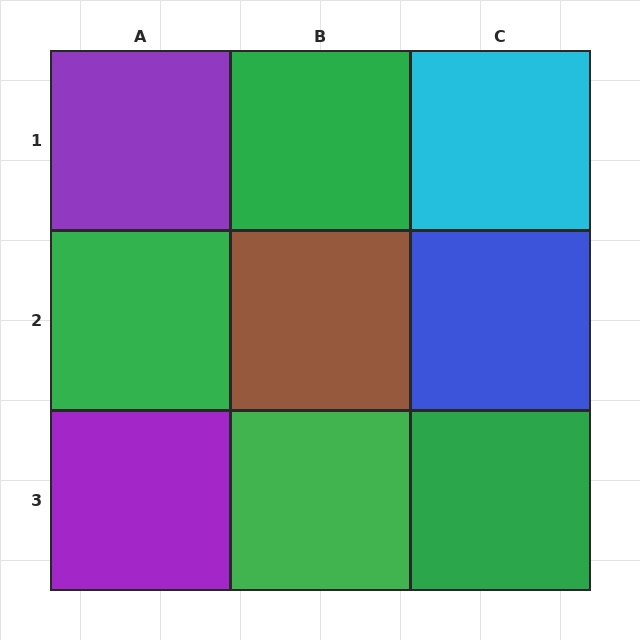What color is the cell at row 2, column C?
Blue.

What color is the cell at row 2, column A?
Green.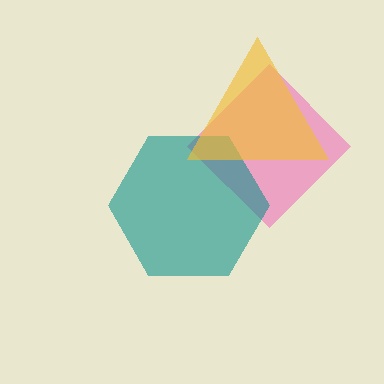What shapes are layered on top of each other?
The layered shapes are: a pink diamond, a teal hexagon, a yellow triangle.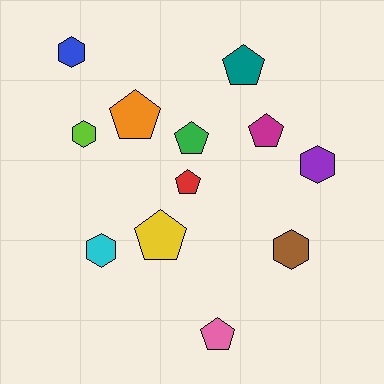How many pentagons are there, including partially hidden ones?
There are 7 pentagons.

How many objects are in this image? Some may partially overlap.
There are 12 objects.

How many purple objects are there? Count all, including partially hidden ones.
There is 1 purple object.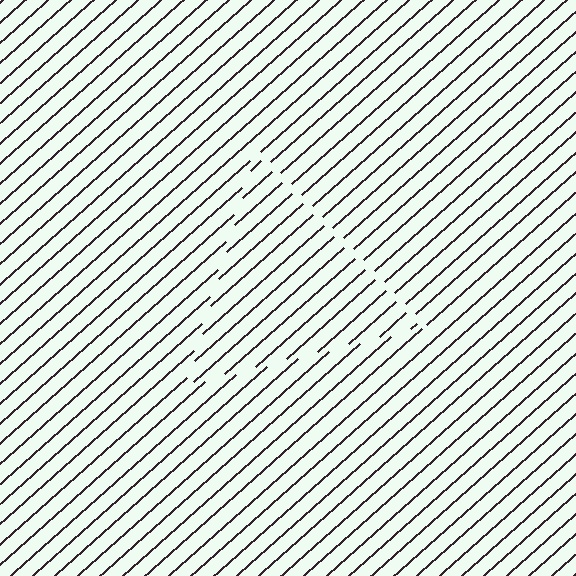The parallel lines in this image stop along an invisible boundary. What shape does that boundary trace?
An illusory triangle. The interior of the shape contains the same grating, shifted by half a period — the contour is defined by the phase discontinuity where line-ends from the inner and outer gratings abut.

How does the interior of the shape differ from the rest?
The interior of the shape contains the same grating, shifted by half a period — the contour is defined by the phase discontinuity where line-ends from the inner and outer gratings abut.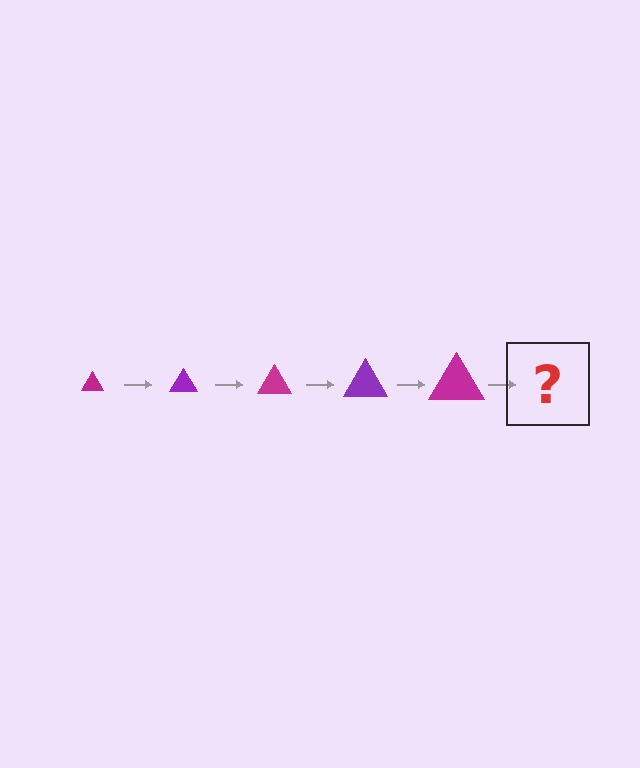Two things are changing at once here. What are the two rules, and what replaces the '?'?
The two rules are that the triangle grows larger each step and the color cycles through magenta and purple. The '?' should be a purple triangle, larger than the previous one.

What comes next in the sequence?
The next element should be a purple triangle, larger than the previous one.